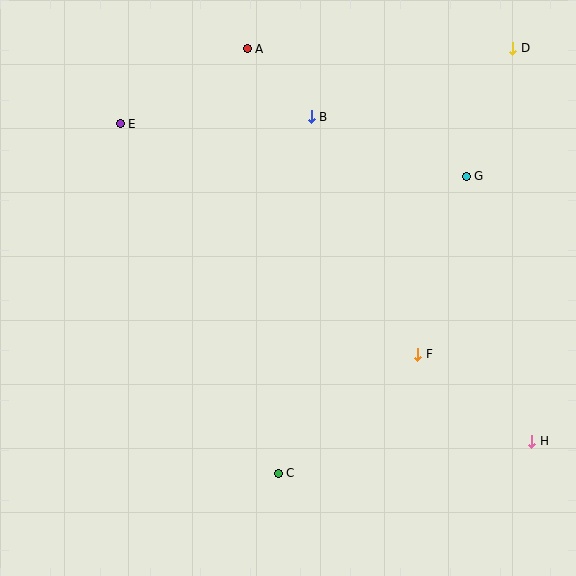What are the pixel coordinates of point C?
Point C is at (278, 473).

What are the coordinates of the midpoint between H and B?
The midpoint between H and B is at (421, 279).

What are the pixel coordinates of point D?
Point D is at (513, 48).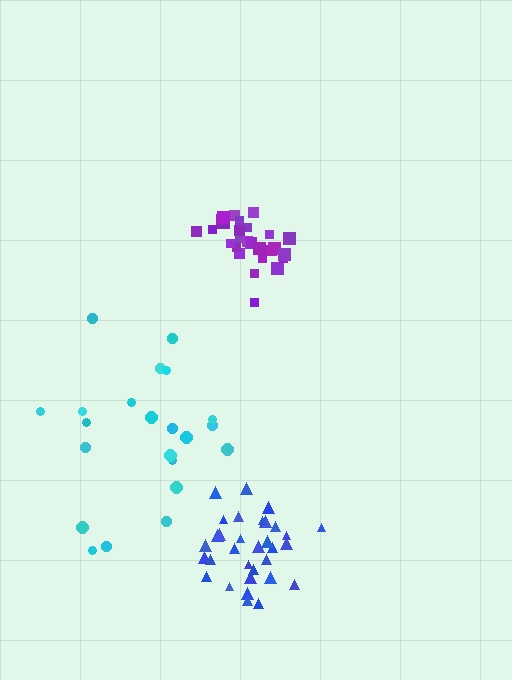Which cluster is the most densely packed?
Purple.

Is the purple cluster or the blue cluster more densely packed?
Purple.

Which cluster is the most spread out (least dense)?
Cyan.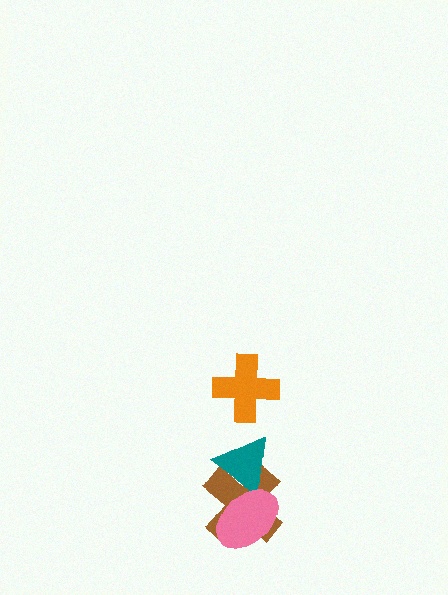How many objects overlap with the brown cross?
2 objects overlap with the brown cross.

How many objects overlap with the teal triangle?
2 objects overlap with the teal triangle.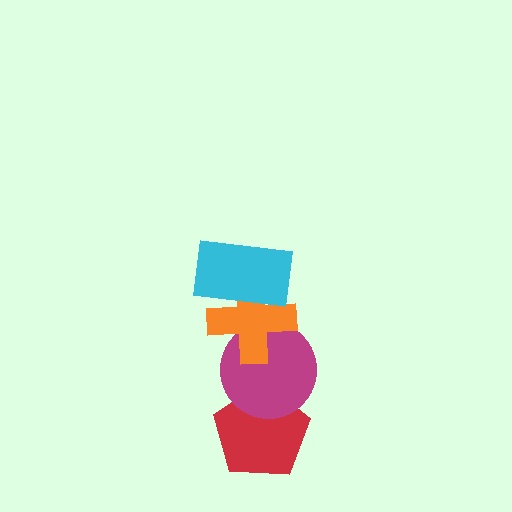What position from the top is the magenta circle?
The magenta circle is 3rd from the top.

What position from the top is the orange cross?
The orange cross is 2nd from the top.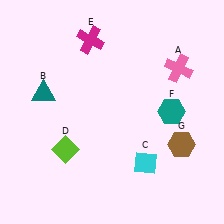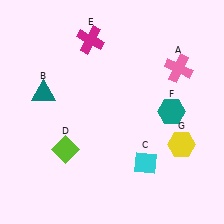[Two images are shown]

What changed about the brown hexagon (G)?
In Image 1, G is brown. In Image 2, it changed to yellow.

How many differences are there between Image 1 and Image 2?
There is 1 difference between the two images.